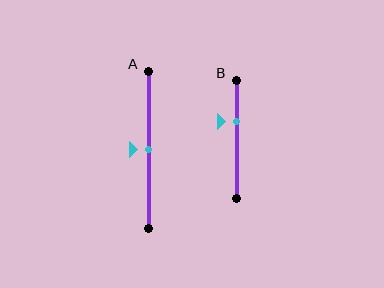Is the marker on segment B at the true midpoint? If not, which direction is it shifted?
No, the marker on segment B is shifted upward by about 15% of the segment length.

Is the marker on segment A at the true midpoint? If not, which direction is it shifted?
Yes, the marker on segment A is at the true midpoint.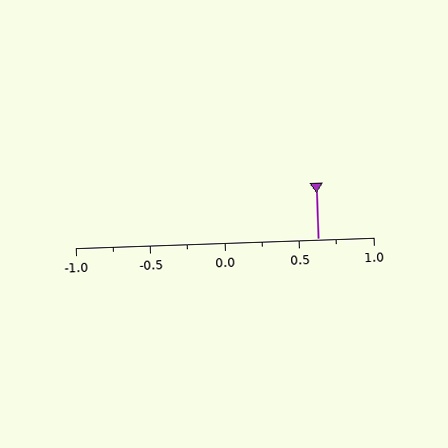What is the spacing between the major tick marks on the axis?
The major ticks are spaced 0.5 apart.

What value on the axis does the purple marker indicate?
The marker indicates approximately 0.62.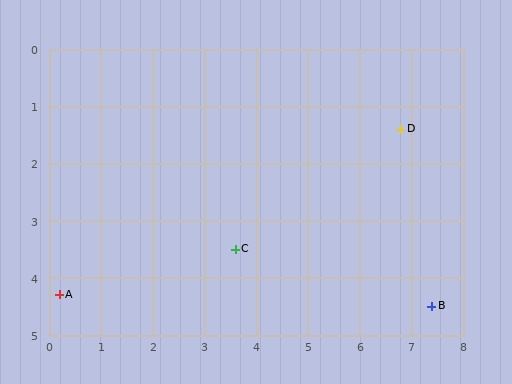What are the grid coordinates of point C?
Point C is at approximately (3.6, 3.5).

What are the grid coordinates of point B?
Point B is at approximately (7.4, 4.5).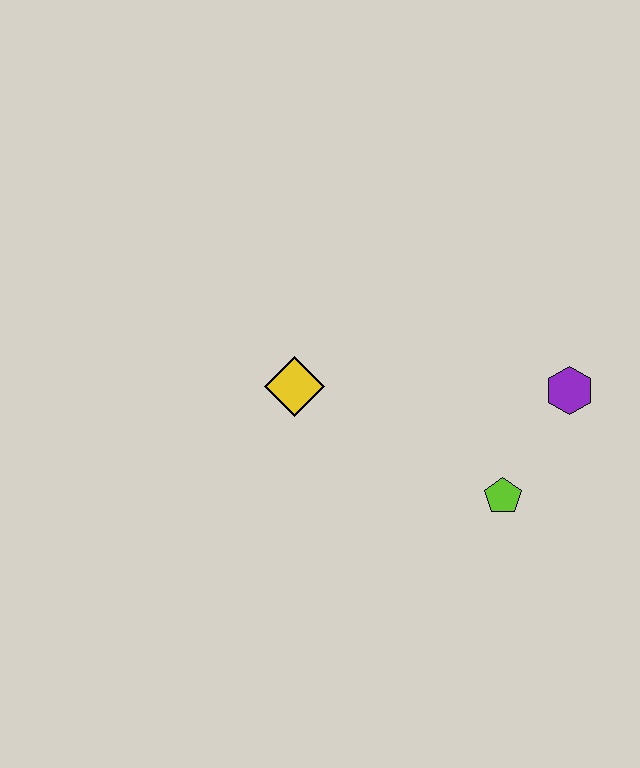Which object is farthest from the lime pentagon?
The yellow diamond is farthest from the lime pentagon.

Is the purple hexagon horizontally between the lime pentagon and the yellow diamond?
No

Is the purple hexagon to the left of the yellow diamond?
No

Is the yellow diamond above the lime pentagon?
Yes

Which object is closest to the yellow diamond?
The lime pentagon is closest to the yellow diamond.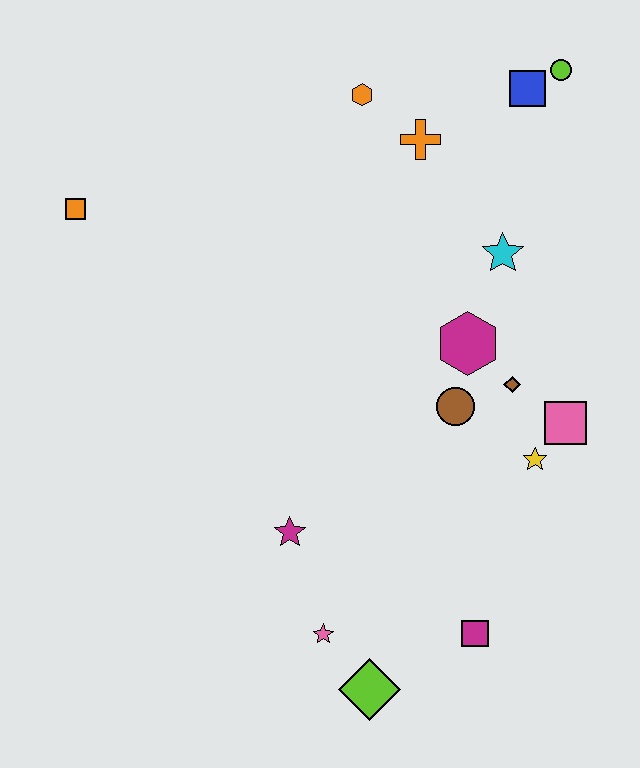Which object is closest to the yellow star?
The pink square is closest to the yellow star.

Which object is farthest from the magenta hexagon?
The orange square is farthest from the magenta hexagon.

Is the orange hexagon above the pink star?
Yes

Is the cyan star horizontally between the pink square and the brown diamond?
No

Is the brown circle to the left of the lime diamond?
No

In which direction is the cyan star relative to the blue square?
The cyan star is below the blue square.